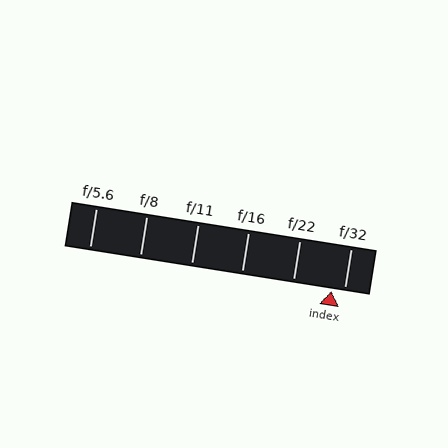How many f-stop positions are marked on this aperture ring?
There are 6 f-stop positions marked.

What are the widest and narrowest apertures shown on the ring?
The widest aperture shown is f/5.6 and the narrowest is f/32.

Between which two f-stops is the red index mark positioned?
The index mark is between f/22 and f/32.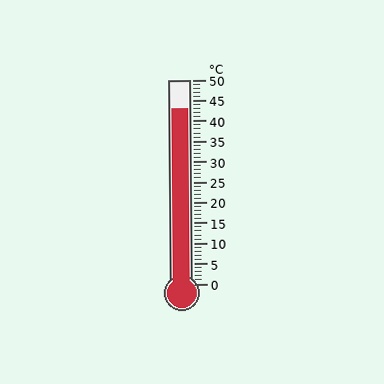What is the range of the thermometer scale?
The thermometer scale ranges from 0°C to 50°C.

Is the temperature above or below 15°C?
The temperature is above 15°C.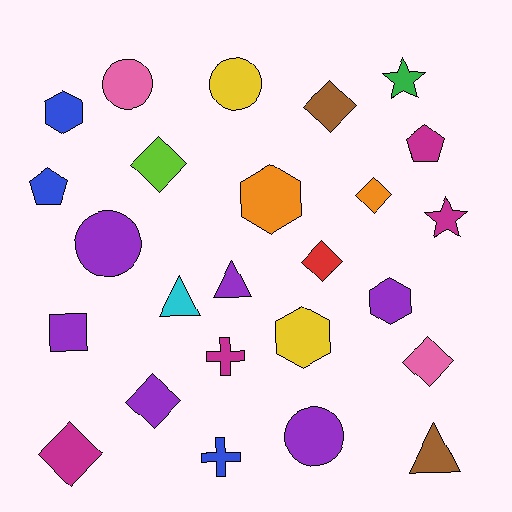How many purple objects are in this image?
There are 6 purple objects.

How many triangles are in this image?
There are 3 triangles.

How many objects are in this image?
There are 25 objects.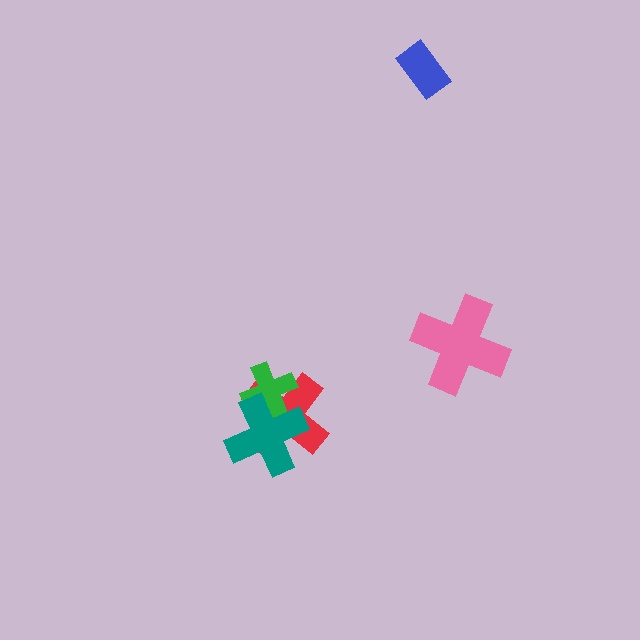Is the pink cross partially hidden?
No, no other shape covers it.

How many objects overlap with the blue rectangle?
0 objects overlap with the blue rectangle.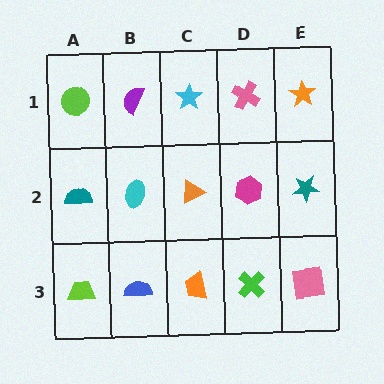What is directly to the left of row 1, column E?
A pink cross.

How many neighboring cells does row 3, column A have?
2.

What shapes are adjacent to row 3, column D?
A magenta hexagon (row 2, column D), an orange trapezoid (row 3, column C), a pink square (row 3, column E).